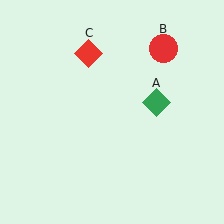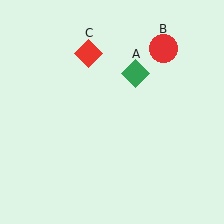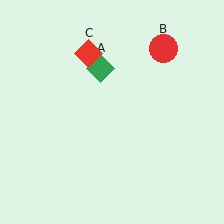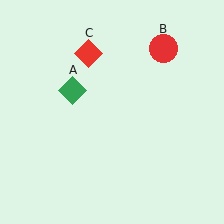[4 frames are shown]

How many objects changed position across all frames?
1 object changed position: green diamond (object A).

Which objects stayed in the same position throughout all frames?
Red circle (object B) and red diamond (object C) remained stationary.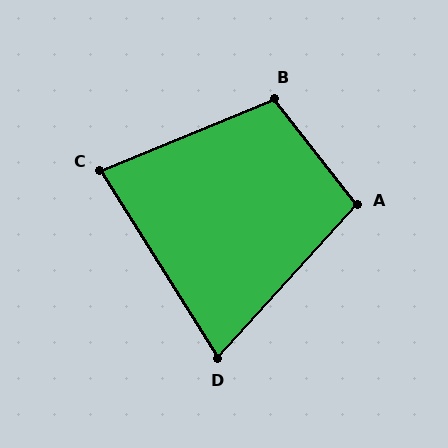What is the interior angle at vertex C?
Approximately 80 degrees (acute).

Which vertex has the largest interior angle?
B, at approximately 106 degrees.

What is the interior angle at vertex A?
Approximately 100 degrees (obtuse).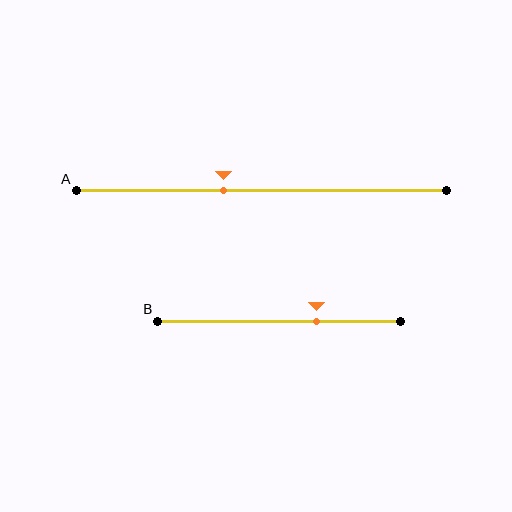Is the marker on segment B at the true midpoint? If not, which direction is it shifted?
No, the marker on segment B is shifted to the right by about 15% of the segment length.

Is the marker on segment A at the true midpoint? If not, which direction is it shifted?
No, the marker on segment A is shifted to the left by about 10% of the segment length.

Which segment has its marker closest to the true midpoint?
Segment A has its marker closest to the true midpoint.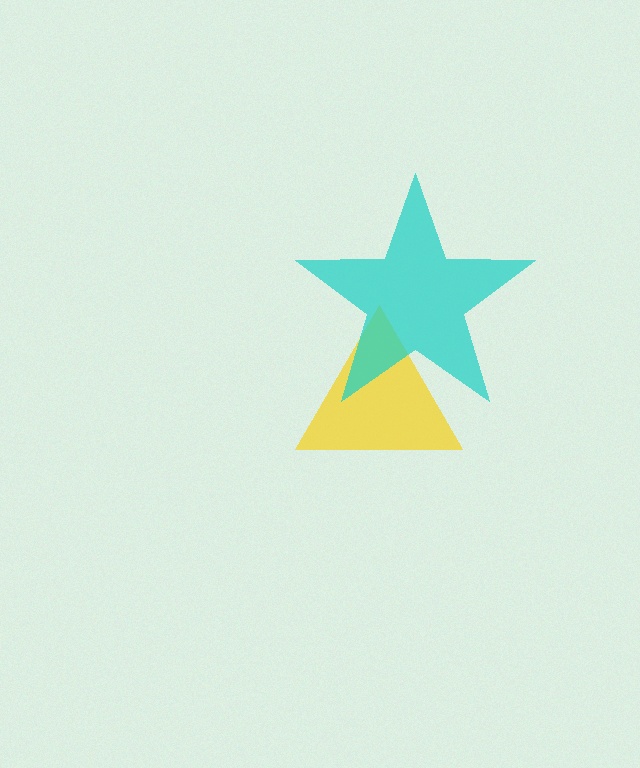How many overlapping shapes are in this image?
There are 2 overlapping shapes in the image.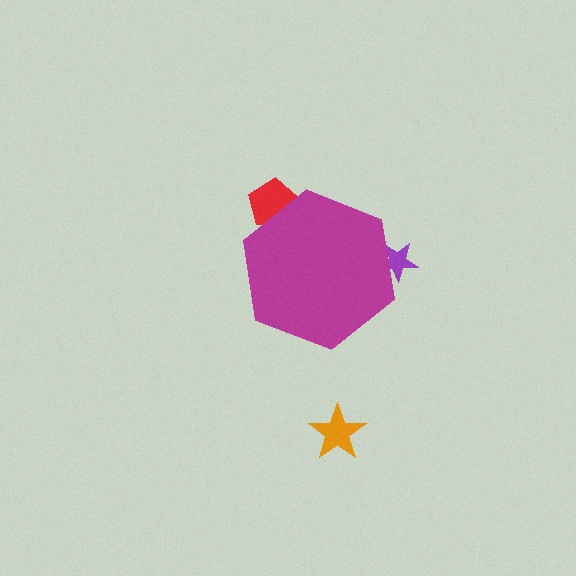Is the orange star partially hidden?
No, the orange star is fully visible.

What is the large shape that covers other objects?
A magenta hexagon.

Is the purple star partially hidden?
Yes, the purple star is partially hidden behind the magenta hexagon.